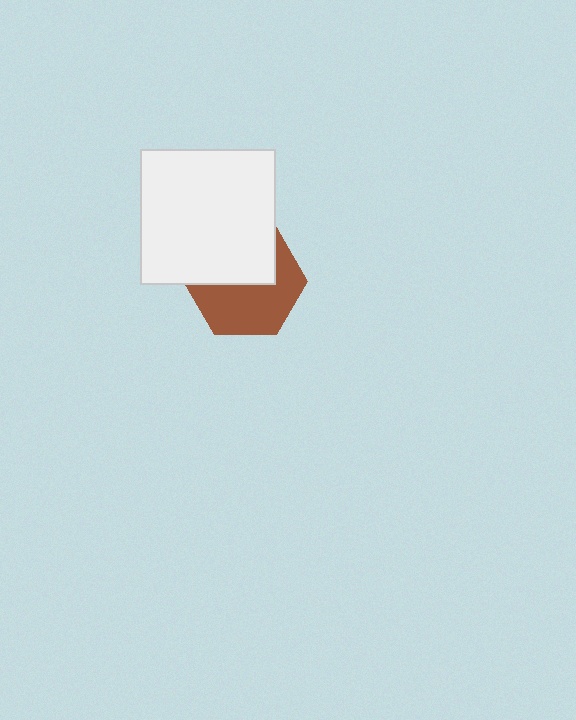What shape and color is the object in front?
The object in front is a white square.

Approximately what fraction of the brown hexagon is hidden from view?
Roughly 45% of the brown hexagon is hidden behind the white square.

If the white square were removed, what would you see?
You would see the complete brown hexagon.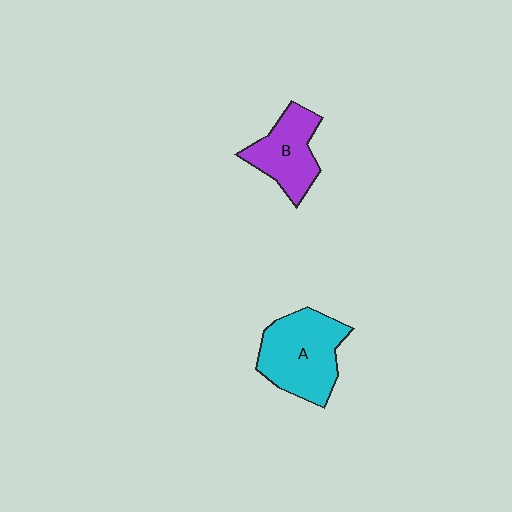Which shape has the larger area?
Shape A (cyan).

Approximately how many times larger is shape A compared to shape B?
Approximately 1.4 times.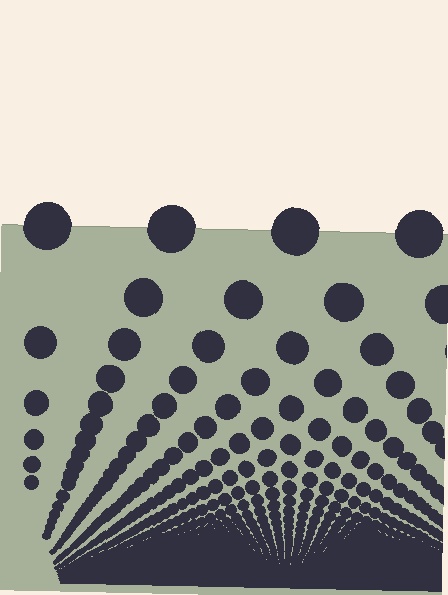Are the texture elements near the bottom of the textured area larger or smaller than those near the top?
Smaller. The gradient is inverted — elements near the bottom are smaller and denser.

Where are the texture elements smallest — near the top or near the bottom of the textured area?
Near the bottom.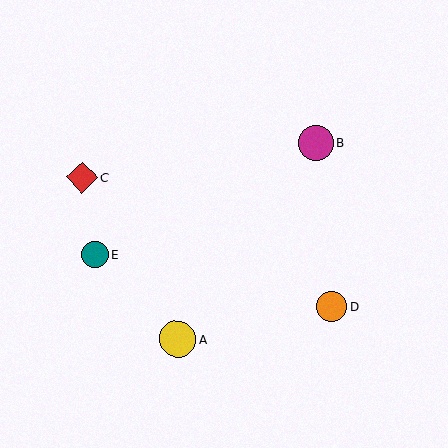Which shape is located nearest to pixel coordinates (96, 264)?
The teal circle (labeled E) at (94, 254) is nearest to that location.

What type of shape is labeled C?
Shape C is a red diamond.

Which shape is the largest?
The yellow circle (labeled A) is the largest.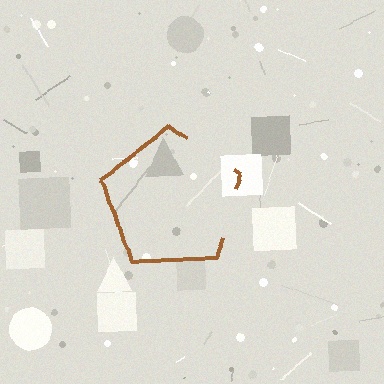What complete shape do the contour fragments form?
The contour fragments form a pentagon.